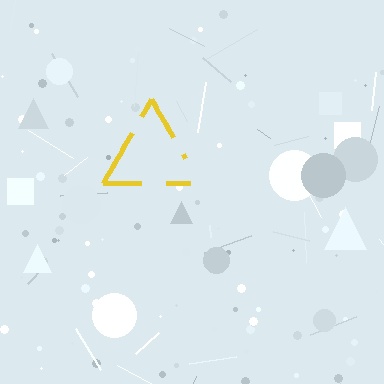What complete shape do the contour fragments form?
The contour fragments form a triangle.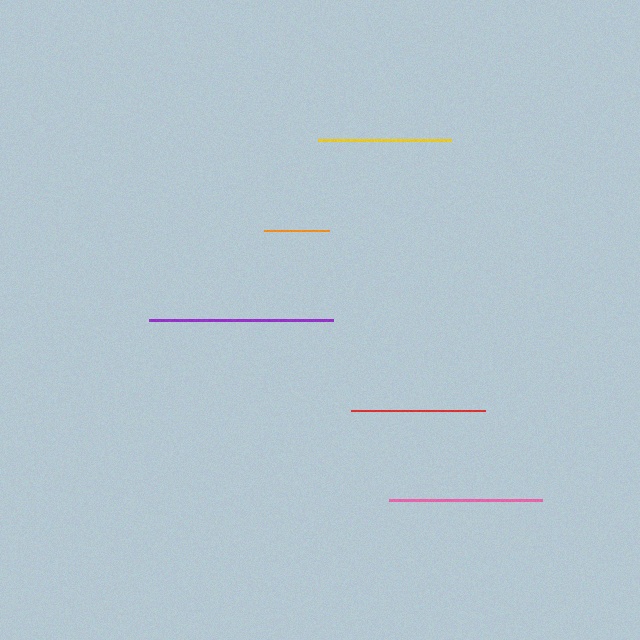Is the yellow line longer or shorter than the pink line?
The pink line is longer than the yellow line.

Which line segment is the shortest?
The orange line is the shortest at approximately 65 pixels.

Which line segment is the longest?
The purple line is the longest at approximately 185 pixels.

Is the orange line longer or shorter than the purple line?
The purple line is longer than the orange line.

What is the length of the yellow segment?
The yellow segment is approximately 134 pixels long.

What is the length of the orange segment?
The orange segment is approximately 65 pixels long.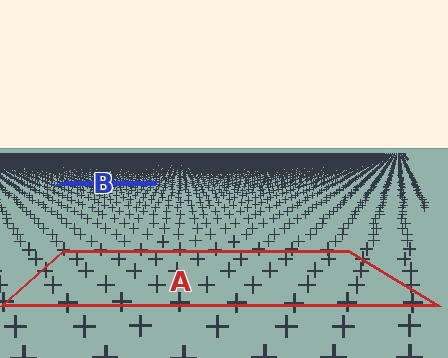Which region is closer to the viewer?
Region A is closer. The texture elements there are larger and more spread out.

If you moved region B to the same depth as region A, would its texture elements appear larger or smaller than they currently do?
They would appear larger. At a closer depth, the same texture elements are projected at a bigger on-screen size.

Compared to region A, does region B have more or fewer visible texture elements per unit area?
Region B has more texture elements per unit area — they are packed more densely because it is farther away.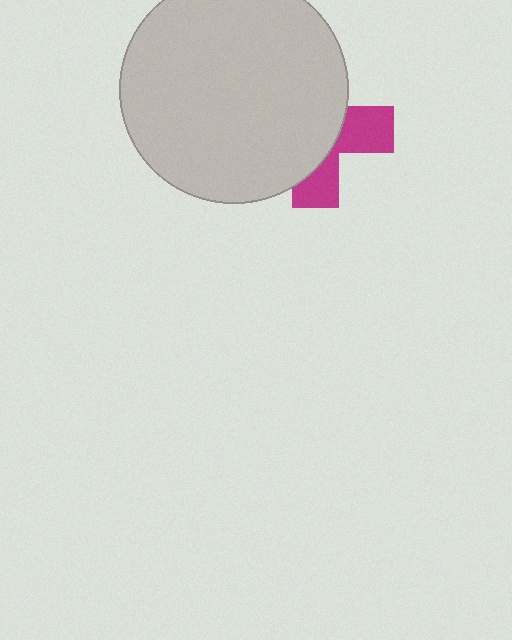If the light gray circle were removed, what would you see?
You would see the complete magenta cross.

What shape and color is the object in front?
The object in front is a light gray circle.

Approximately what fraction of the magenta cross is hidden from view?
Roughly 66% of the magenta cross is hidden behind the light gray circle.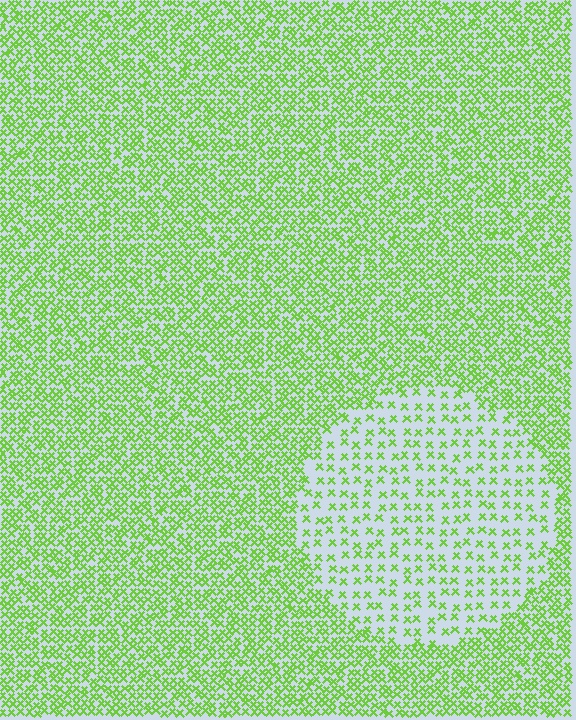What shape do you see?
I see a circle.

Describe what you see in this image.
The image contains small lime elements arranged at two different densities. A circle-shaped region is visible where the elements are less densely packed than the surrounding area.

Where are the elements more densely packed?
The elements are more densely packed outside the circle boundary.